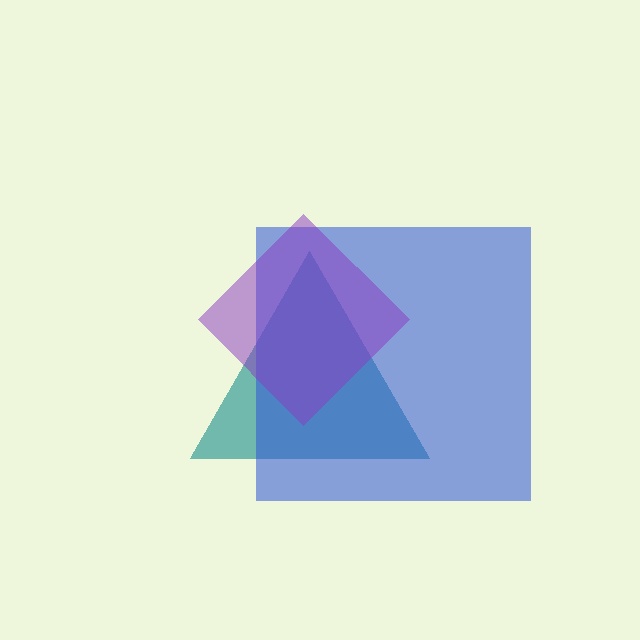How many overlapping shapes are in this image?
There are 3 overlapping shapes in the image.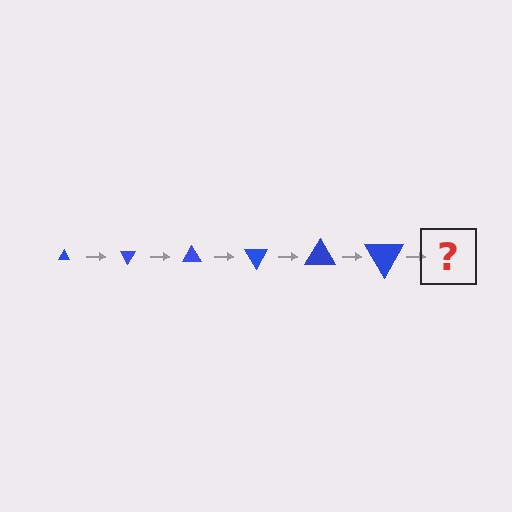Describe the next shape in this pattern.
It should be a triangle, larger than the previous one and rotated 360 degrees from the start.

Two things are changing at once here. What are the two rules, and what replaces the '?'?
The two rules are that the triangle grows larger each step and it rotates 60 degrees each step. The '?' should be a triangle, larger than the previous one and rotated 360 degrees from the start.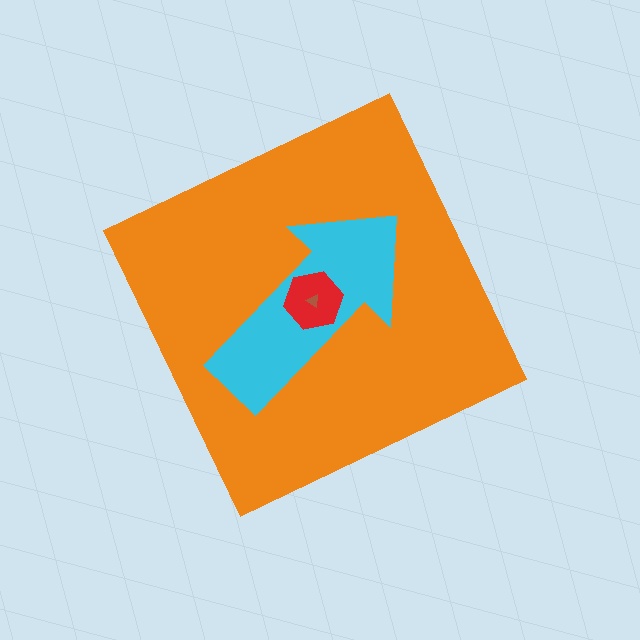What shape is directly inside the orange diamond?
The cyan arrow.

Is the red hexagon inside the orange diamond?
Yes.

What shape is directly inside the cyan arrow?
The red hexagon.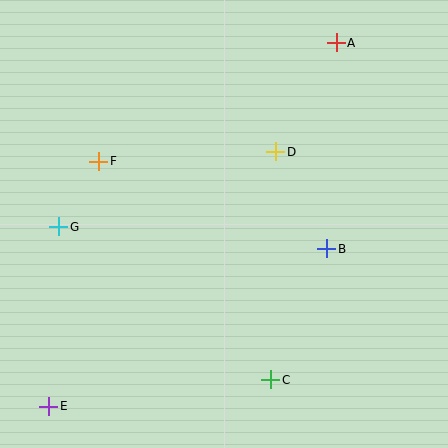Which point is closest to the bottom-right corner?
Point C is closest to the bottom-right corner.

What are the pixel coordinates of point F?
Point F is at (99, 161).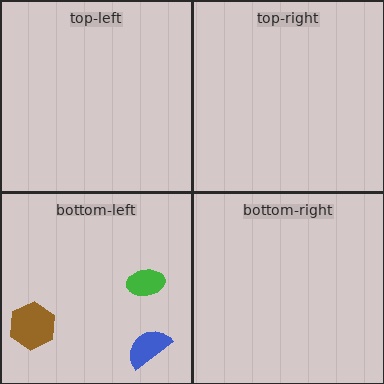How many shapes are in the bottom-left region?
3.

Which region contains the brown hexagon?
The bottom-left region.